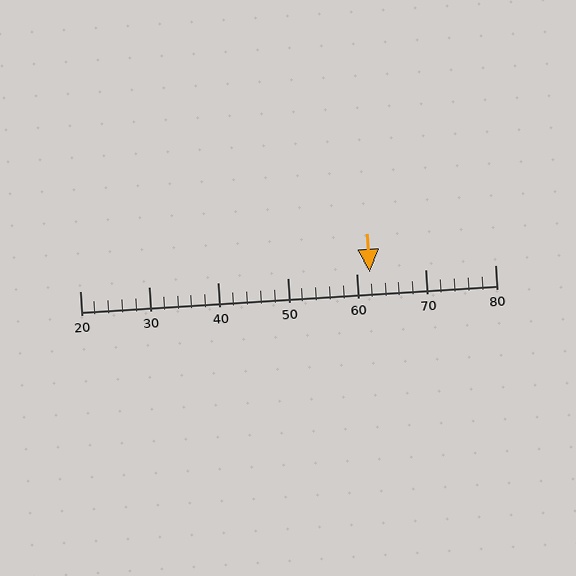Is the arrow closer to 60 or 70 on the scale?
The arrow is closer to 60.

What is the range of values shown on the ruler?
The ruler shows values from 20 to 80.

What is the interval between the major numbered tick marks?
The major tick marks are spaced 10 units apart.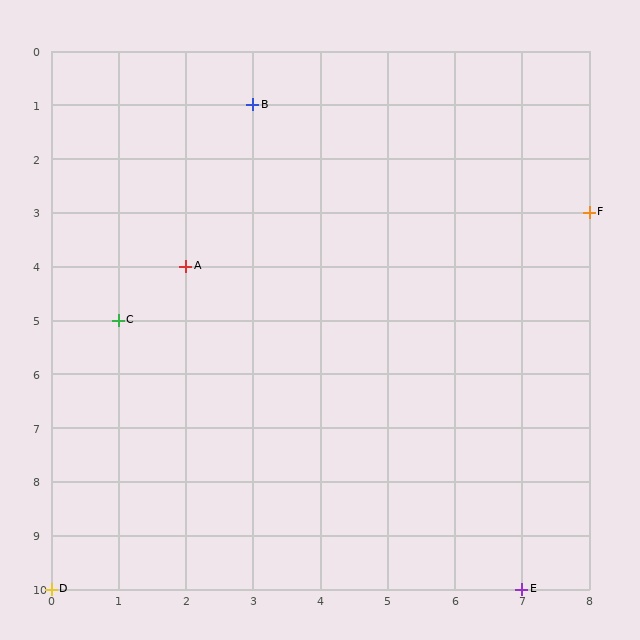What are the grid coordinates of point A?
Point A is at grid coordinates (2, 4).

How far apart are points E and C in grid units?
Points E and C are 6 columns and 5 rows apart (about 7.8 grid units diagonally).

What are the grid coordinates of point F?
Point F is at grid coordinates (8, 3).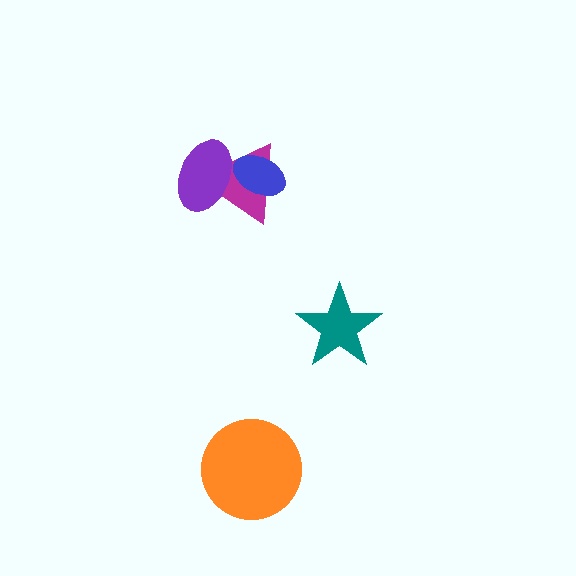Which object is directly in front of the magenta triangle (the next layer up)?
The blue ellipse is directly in front of the magenta triangle.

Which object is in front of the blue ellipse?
The purple ellipse is in front of the blue ellipse.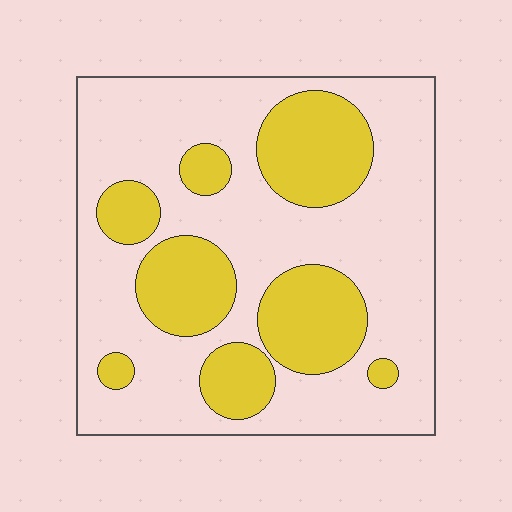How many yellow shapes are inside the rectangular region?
8.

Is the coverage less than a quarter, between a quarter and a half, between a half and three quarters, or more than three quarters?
Between a quarter and a half.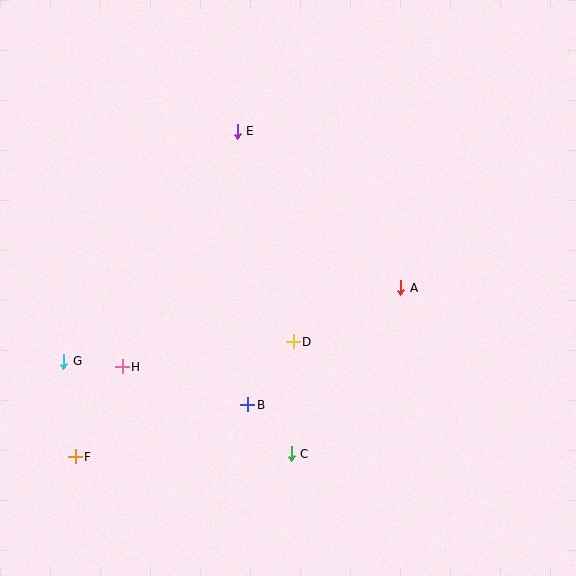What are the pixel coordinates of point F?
Point F is at (75, 457).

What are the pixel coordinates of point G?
Point G is at (64, 361).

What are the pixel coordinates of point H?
Point H is at (122, 367).